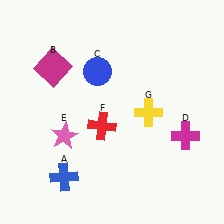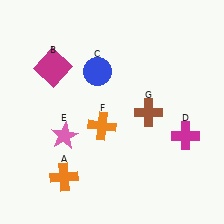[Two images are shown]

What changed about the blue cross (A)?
In Image 1, A is blue. In Image 2, it changed to orange.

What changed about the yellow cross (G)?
In Image 1, G is yellow. In Image 2, it changed to brown.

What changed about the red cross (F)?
In Image 1, F is red. In Image 2, it changed to orange.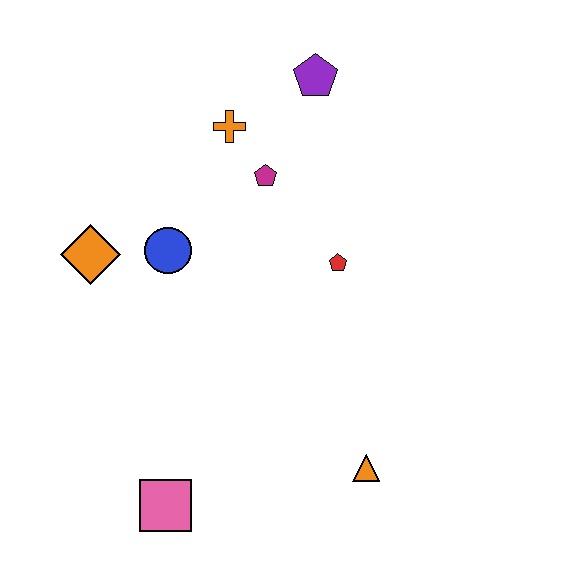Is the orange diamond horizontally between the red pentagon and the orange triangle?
No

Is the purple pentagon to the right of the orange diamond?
Yes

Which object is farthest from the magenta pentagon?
The pink square is farthest from the magenta pentagon.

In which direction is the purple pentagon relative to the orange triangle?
The purple pentagon is above the orange triangle.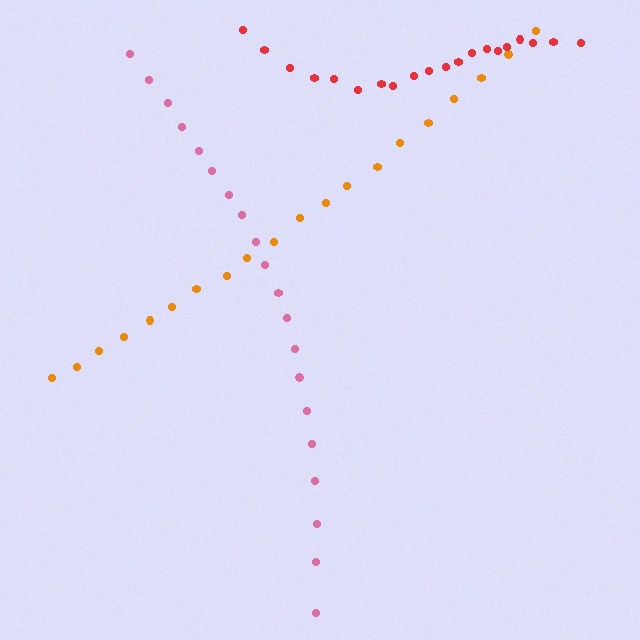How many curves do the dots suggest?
There are 3 distinct paths.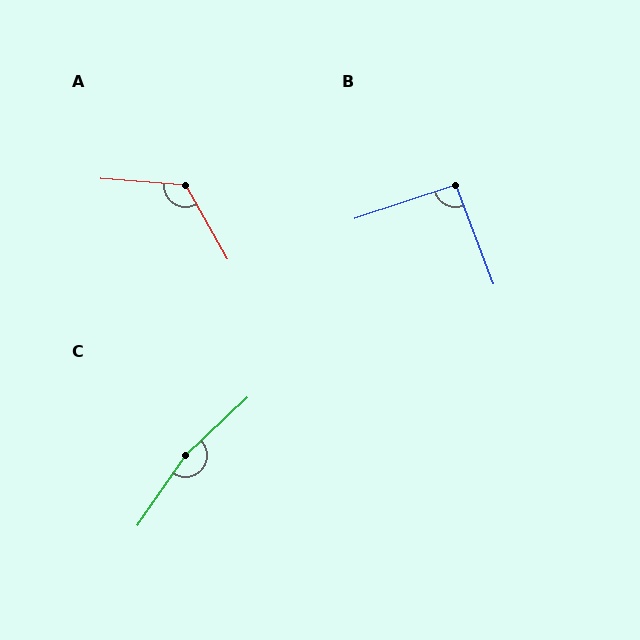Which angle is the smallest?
B, at approximately 93 degrees.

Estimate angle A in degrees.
Approximately 124 degrees.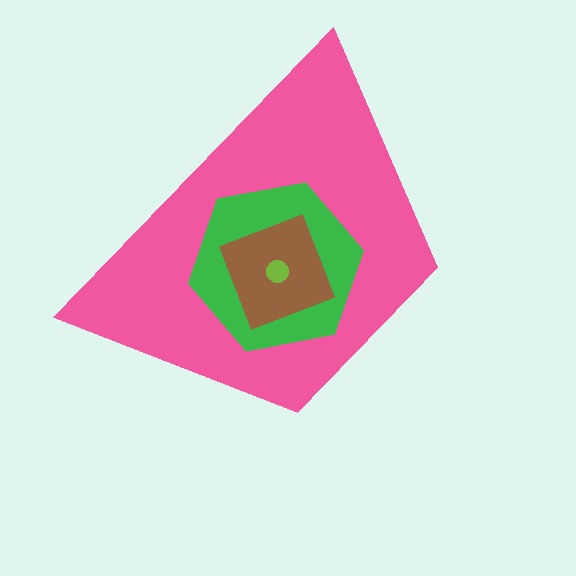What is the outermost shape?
The pink trapezoid.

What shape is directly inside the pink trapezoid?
The green hexagon.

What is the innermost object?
The lime circle.